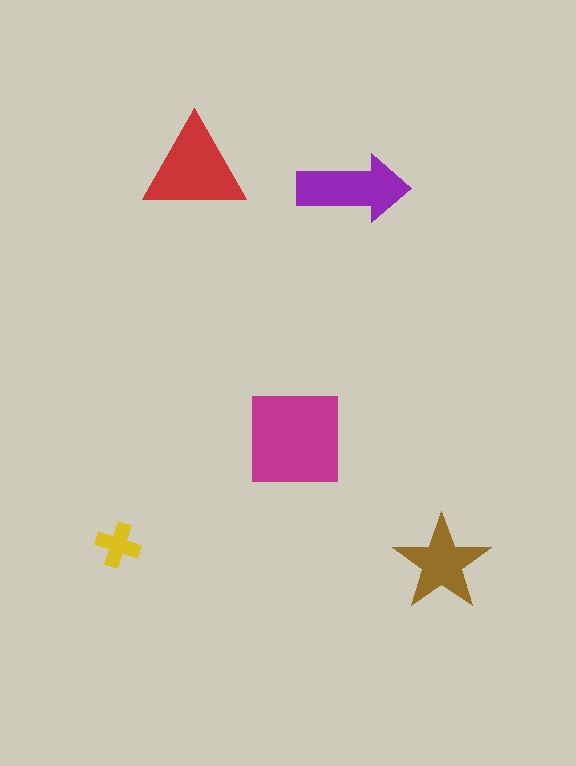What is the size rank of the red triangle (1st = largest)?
2nd.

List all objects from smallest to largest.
The yellow cross, the brown star, the purple arrow, the red triangle, the magenta square.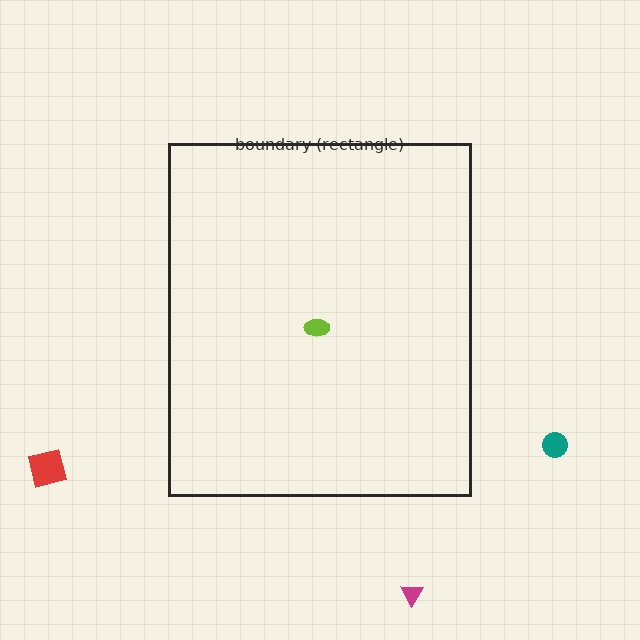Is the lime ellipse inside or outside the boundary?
Inside.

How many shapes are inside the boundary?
1 inside, 3 outside.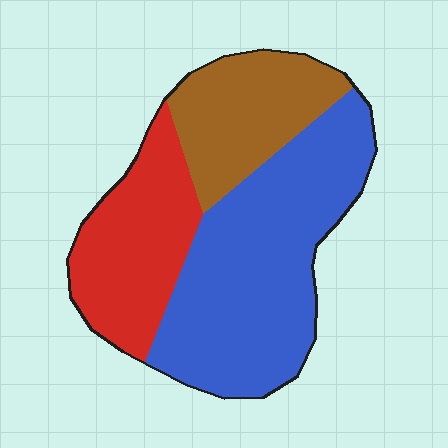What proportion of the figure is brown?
Brown takes up less than a quarter of the figure.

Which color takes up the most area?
Blue, at roughly 50%.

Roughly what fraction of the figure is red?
Red covers 27% of the figure.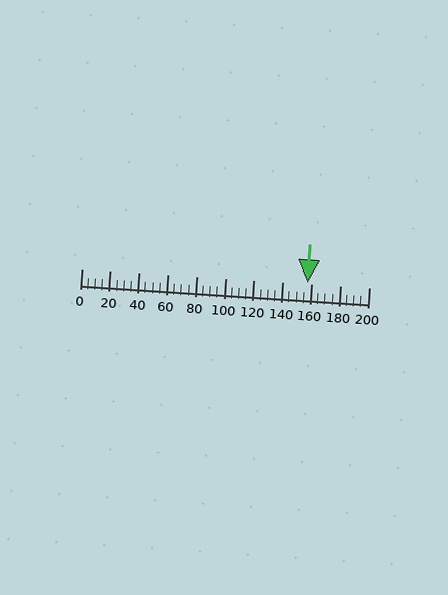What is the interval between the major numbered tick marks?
The major tick marks are spaced 20 units apart.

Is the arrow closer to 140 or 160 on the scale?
The arrow is closer to 160.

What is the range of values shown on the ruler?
The ruler shows values from 0 to 200.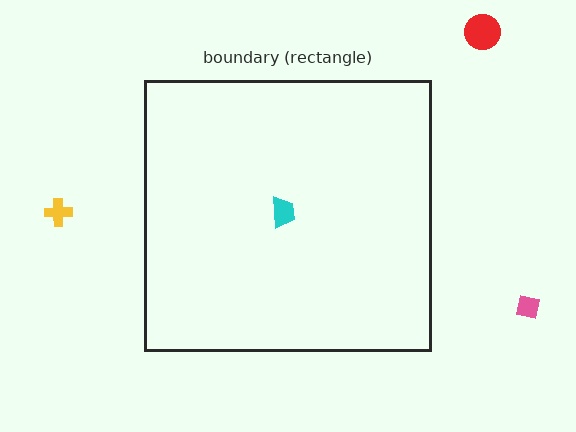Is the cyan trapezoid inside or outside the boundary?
Inside.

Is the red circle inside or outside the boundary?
Outside.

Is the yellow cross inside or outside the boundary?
Outside.